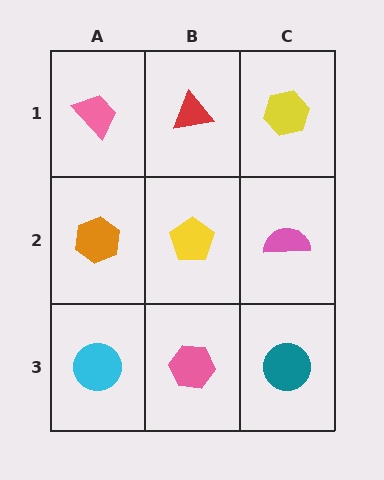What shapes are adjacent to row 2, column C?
A yellow hexagon (row 1, column C), a teal circle (row 3, column C), a yellow pentagon (row 2, column B).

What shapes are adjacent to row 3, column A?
An orange hexagon (row 2, column A), a pink hexagon (row 3, column B).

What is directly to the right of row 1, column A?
A red triangle.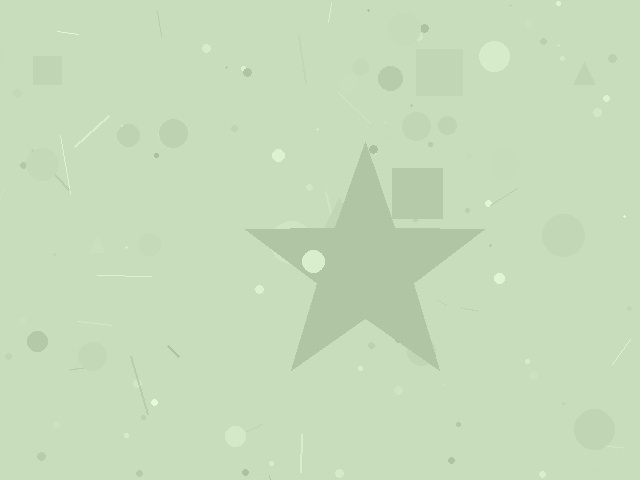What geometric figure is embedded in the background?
A star is embedded in the background.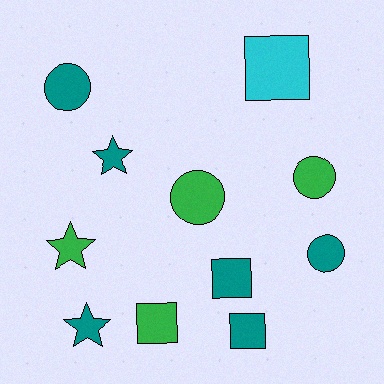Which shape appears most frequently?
Square, with 4 objects.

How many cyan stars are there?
There are no cyan stars.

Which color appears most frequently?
Teal, with 6 objects.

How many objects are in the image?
There are 11 objects.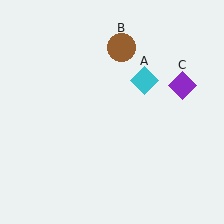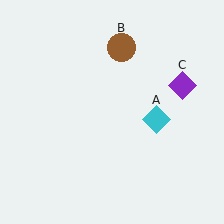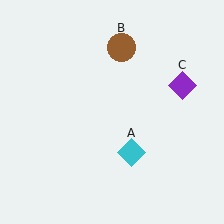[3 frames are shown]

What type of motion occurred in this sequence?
The cyan diamond (object A) rotated clockwise around the center of the scene.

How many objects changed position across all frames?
1 object changed position: cyan diamond (object A).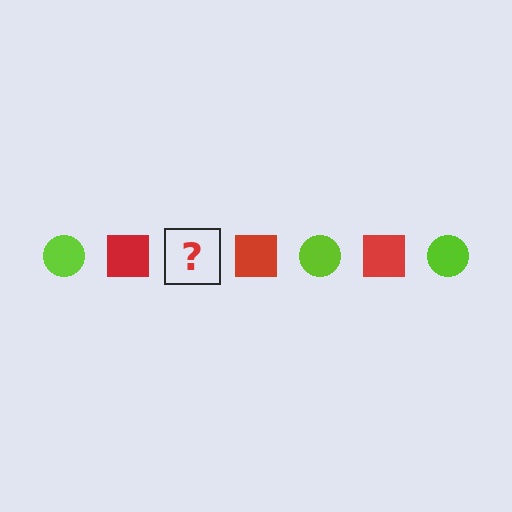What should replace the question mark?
The question mark should be replaced with a lime circle.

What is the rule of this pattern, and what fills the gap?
The rule is that the pattern alternates between lime circle and red square. The gap should be filled with a lime circle.